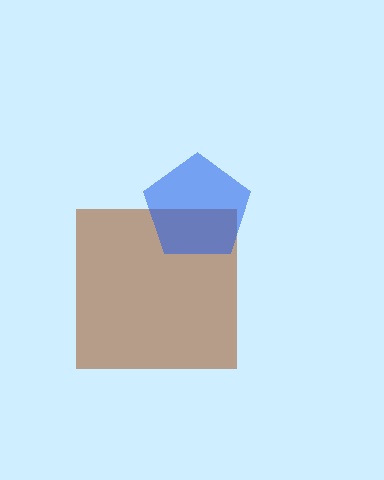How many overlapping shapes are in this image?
There are 2 overlapping shapes in the image.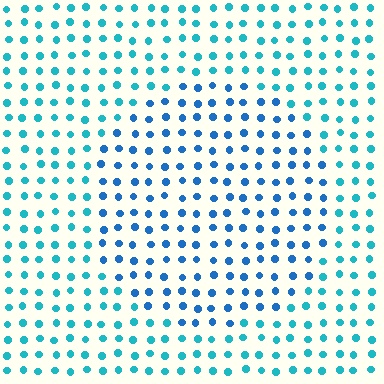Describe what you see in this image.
The image is filled with small cyan elements in a uniform arrangement. A circle-shaped region is visible where the elements are tinted to a slightly different hue, forming a subtle color boundary.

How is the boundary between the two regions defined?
The boundary is defined purely by a slight shift in hue (about 27 degrees). Spacing, size, and orientation are identical on both sides.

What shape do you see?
I see a circle.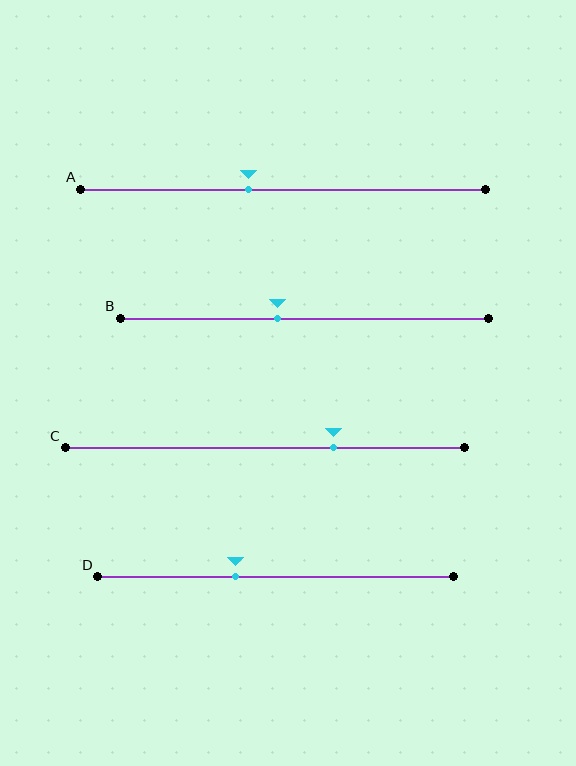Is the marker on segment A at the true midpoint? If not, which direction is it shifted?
No, the marker on segment A is shifted to the left by about 9% of the segment length.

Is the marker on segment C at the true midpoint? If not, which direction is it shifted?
No, the marker on segment C is shifted to the right by about 17% of the segment length.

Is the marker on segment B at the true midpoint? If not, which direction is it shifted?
No, the marker on segment B is shifted to the left by about 7% of the segment length.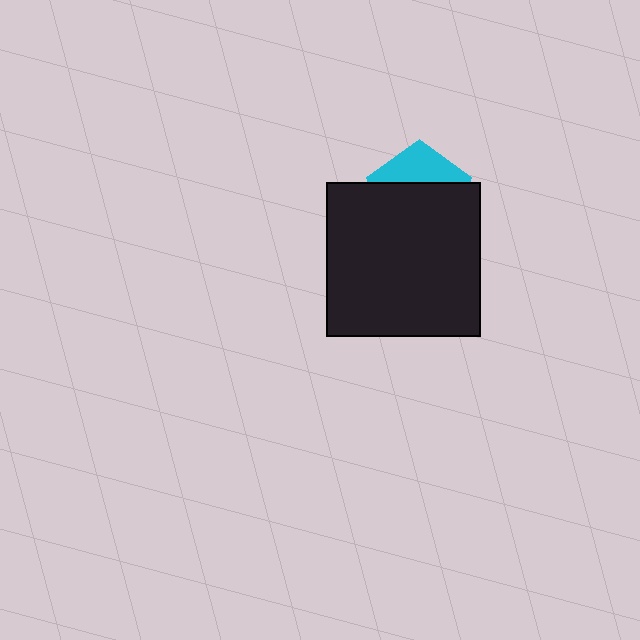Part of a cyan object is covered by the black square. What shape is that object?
It is a pentagon.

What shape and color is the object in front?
The object in front is a black square.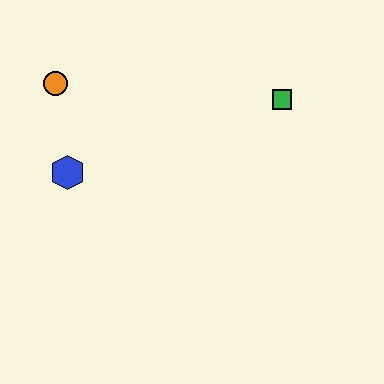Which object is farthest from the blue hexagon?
The green square is farthest from the blue hexagon.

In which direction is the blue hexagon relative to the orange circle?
The blue hexagon is below the orange circle.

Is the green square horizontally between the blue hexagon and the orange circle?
No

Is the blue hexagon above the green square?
No